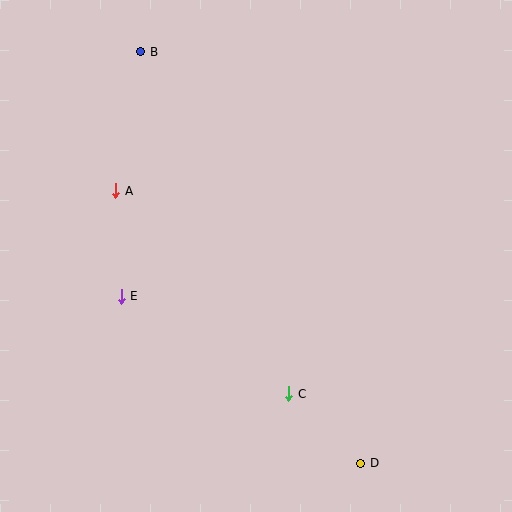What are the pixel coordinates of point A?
Point A is at (116, 191).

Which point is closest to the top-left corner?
Point B is closest to the top-left corner.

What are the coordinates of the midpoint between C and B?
The midpoint between C and B is at (215, 223).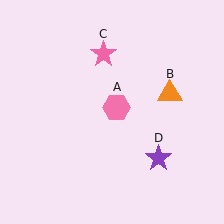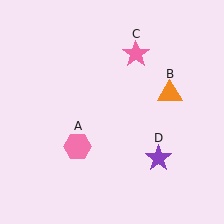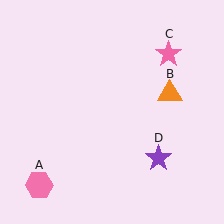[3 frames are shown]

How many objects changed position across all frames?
2 objects changed position: pink hexagon (object A), pink star (object C).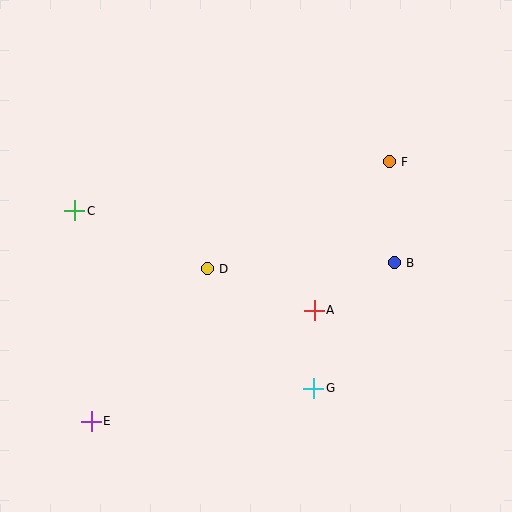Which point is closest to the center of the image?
Point D at (207, 269) is closest to the center.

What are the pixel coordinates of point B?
Point B is at (394, 263).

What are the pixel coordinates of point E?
Point E is at (91, 421).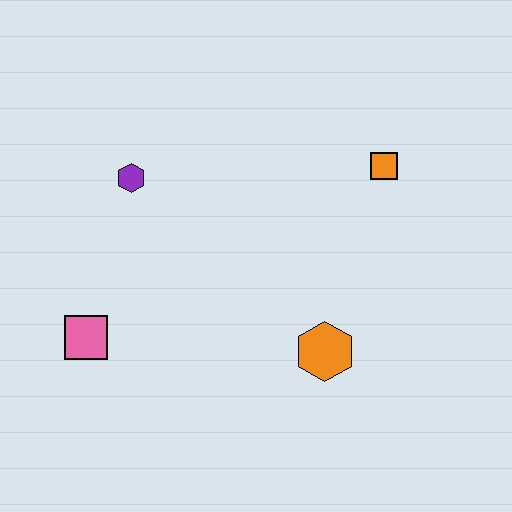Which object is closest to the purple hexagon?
The pink square is closest to the purple hexagon.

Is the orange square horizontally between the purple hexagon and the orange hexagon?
No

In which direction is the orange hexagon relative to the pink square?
The orange hexagon is to the right of the pink square.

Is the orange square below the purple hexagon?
No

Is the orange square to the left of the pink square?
No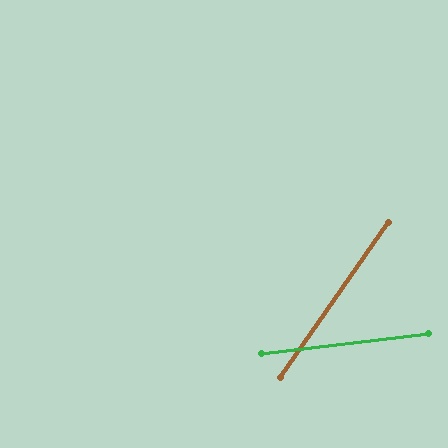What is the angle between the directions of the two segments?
Approximately 48 degrees.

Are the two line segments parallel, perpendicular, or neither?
Neither parallel nor perpendicular — they differ by about 48°.